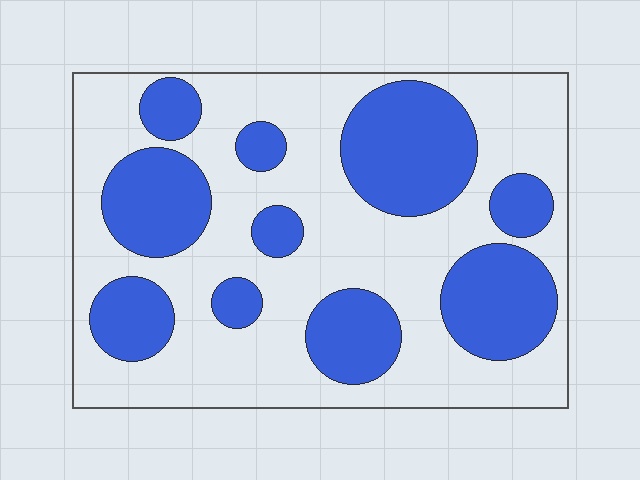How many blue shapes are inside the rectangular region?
10.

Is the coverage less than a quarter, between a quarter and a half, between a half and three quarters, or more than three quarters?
Between a quarter and a half.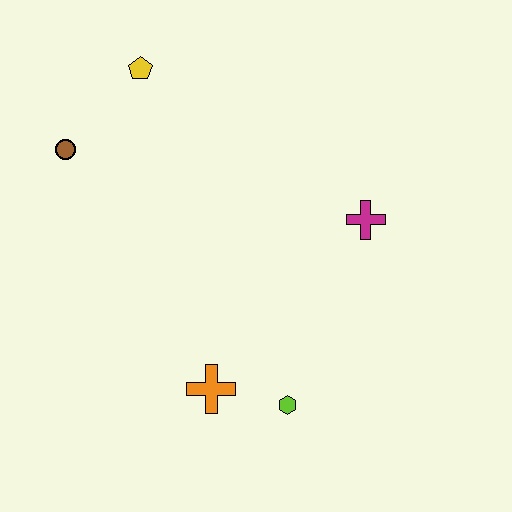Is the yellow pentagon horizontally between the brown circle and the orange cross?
Yes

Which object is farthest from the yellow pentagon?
The lime hexagon is farthest from the yellow pentagon.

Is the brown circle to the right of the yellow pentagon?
No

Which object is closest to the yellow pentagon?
The brown circle is closest to the yellow pentagon.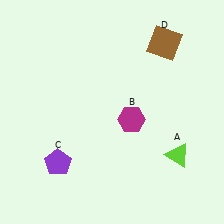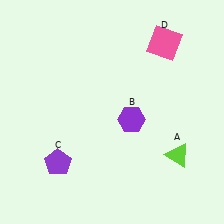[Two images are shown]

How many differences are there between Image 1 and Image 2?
There are 2 differences between the two images.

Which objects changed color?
B changed from magenta to purple. D changed from brown to pink.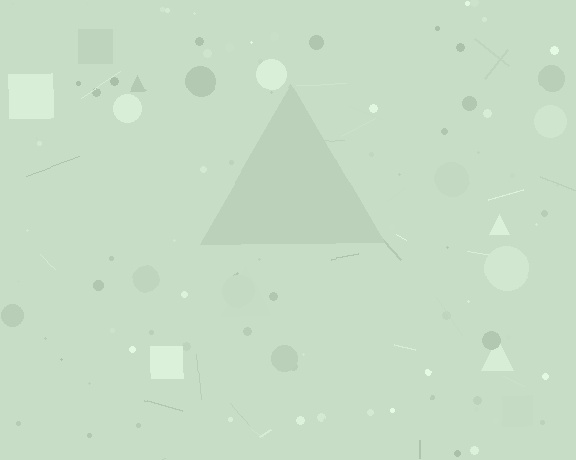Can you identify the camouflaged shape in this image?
The camouflaged shape is a triangle.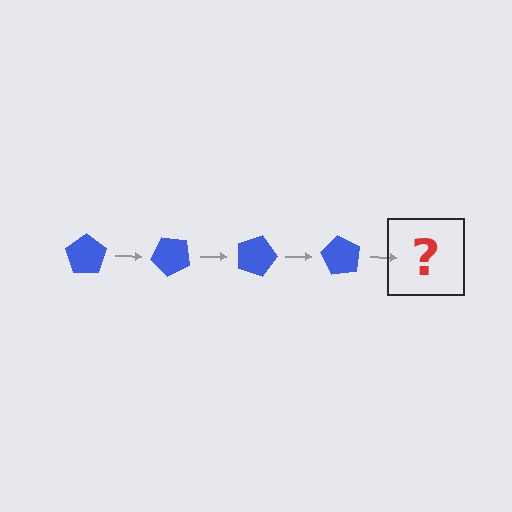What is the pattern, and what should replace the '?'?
The pattern is that the pentagon rotates 45 degrees each step. The '?' should be a blue pentagon rotated 180 degrees.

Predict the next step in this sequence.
The next step is a blue pentagon rotated 180 degrees.